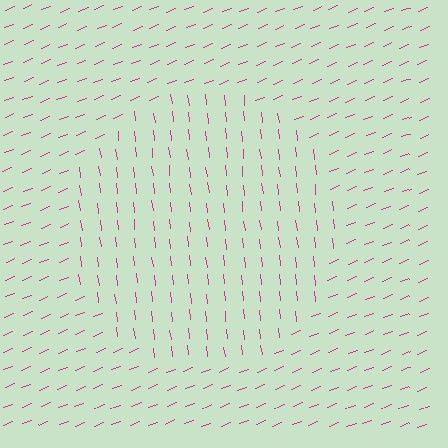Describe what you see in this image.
The image is filled with small magenta line segments. A circle region in the image has lines oriented differently from the surrounding lines, creating a visible texture boundary.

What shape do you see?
I see a circle.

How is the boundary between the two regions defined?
The boundary is defined purely by a change in line orientation (approximately 75 degrees difference). All lines are the same color and thickness.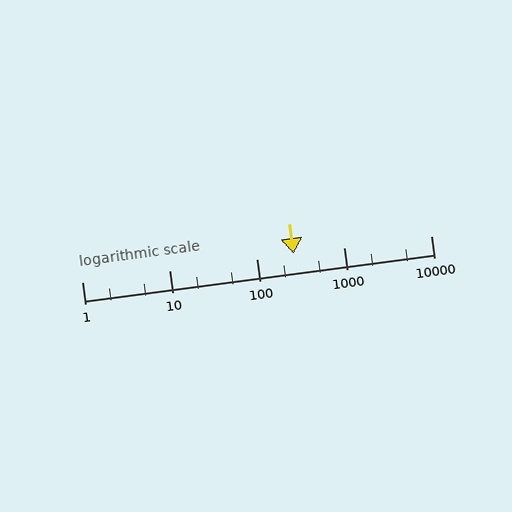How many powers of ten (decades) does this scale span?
The scale spans 4 decades, from 1 to 10000.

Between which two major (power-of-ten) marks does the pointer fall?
The pointer is between 100 and 1000.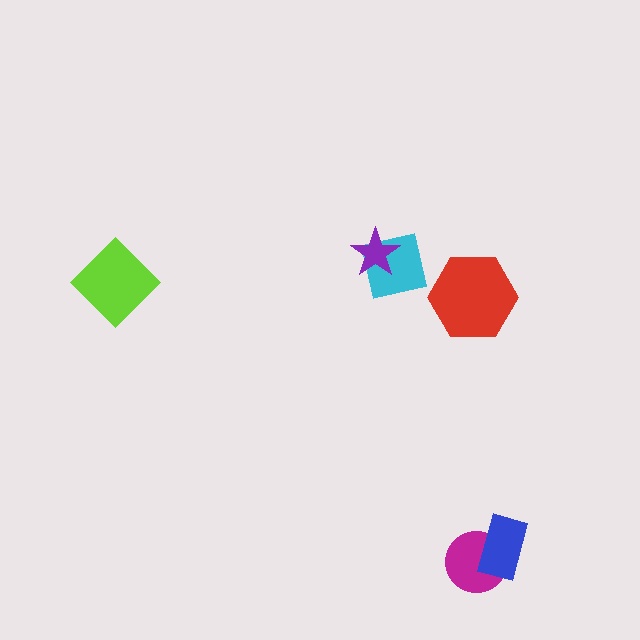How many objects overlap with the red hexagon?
0 objects overlap with the red hexagon.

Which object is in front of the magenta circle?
The blue rectangle is in front of the magenta circle.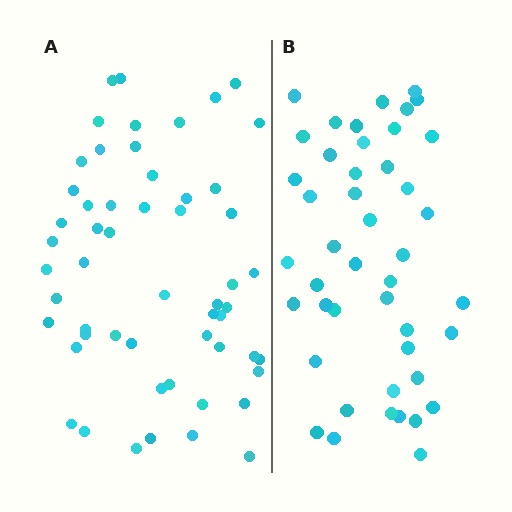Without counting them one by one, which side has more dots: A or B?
Region A (the left region) has more dots.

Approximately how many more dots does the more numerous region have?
Region A has roughly 10 or so more dots than region B.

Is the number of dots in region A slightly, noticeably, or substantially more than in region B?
Region A has only slightly more — the two regions are fairly close. The ratio is roughly 1.2 to 1.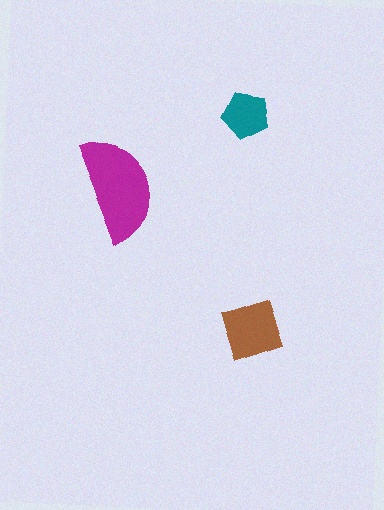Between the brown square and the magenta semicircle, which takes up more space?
The magenta semicircle.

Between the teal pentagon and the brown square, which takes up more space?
The brown square.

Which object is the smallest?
The teal pentagon.